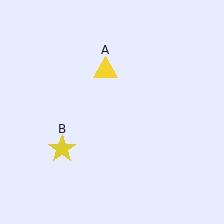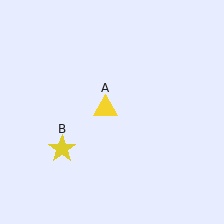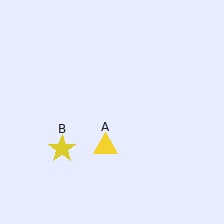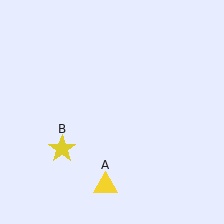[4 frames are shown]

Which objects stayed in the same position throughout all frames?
Yellow star (object B) remained stationary.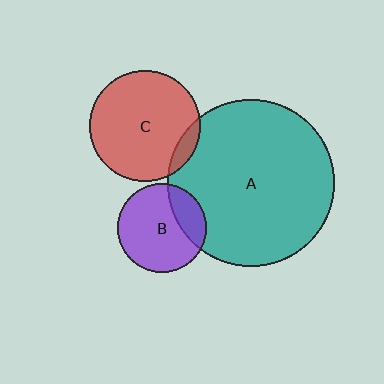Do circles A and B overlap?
Yes.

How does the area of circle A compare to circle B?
Approximately 3.5 times.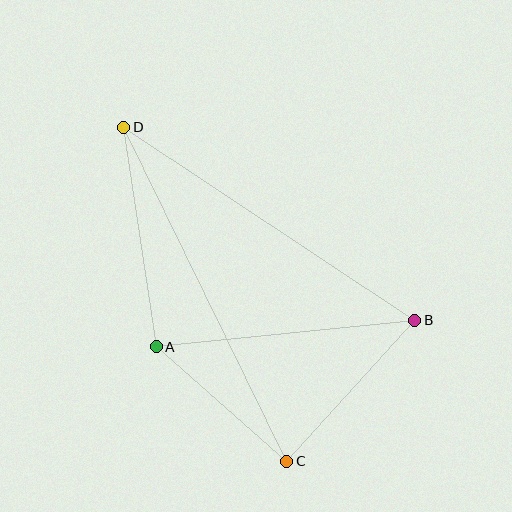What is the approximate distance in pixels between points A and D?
The distance between A and D is approximately 222 pixels.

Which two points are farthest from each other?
Points C and D are farthest from each other.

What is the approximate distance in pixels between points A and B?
The distance between A and B is approximately 260 pixels.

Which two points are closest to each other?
Points A and C are closest to each other.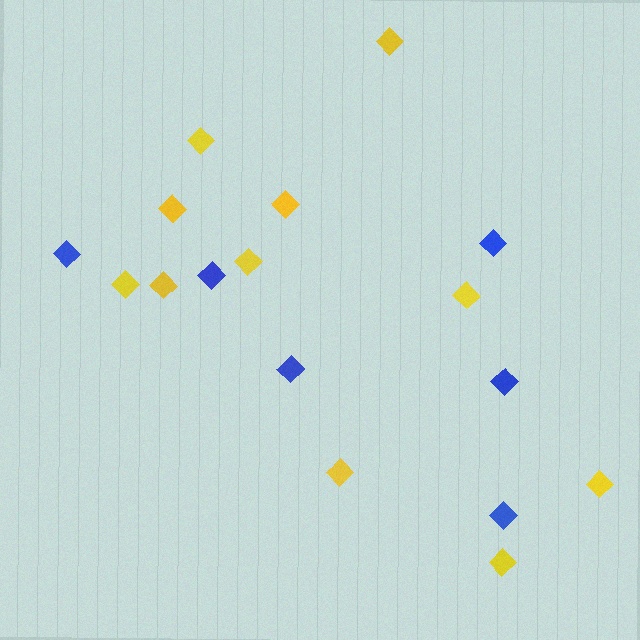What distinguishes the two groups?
There are 2 groups: one group of blue diamonds (6) and one group of yellow diamonds (11).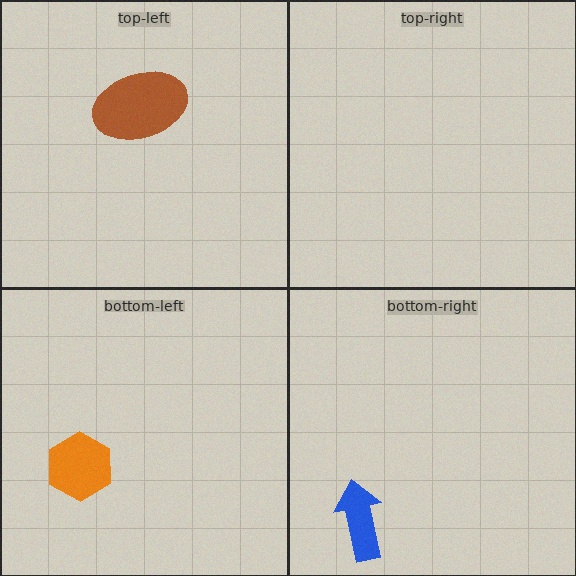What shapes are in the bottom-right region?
The blue arrow.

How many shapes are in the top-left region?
1.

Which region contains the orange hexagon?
The bottom-left region.